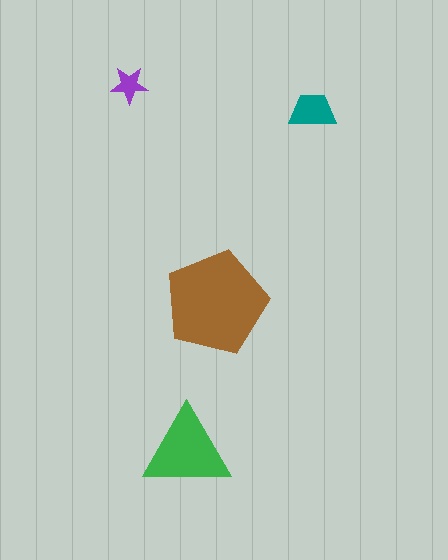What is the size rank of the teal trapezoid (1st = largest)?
3rd.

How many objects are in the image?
There are 4 objects in the image.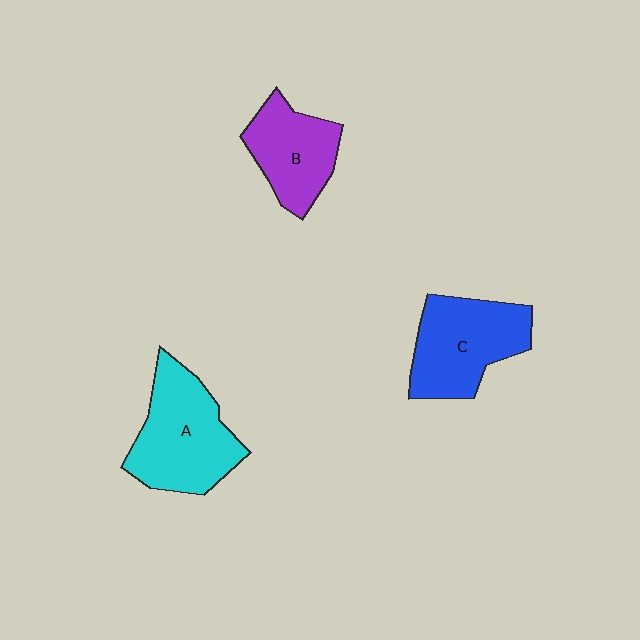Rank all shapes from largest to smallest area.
From largest to smallest: A (cyan), C (blue), B (purple).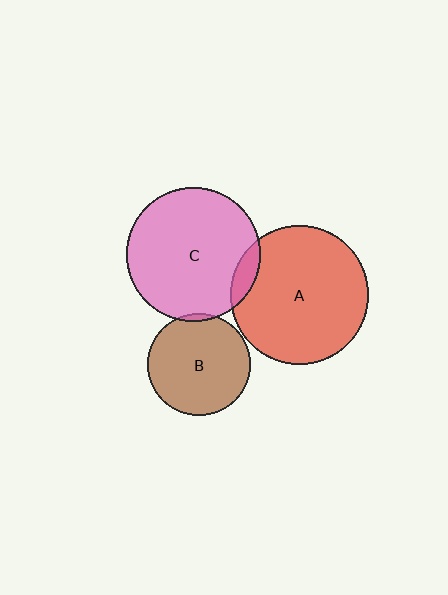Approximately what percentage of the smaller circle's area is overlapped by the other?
Approximately 5%.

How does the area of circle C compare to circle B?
Approximately 1.7 times.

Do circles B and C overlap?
Yes.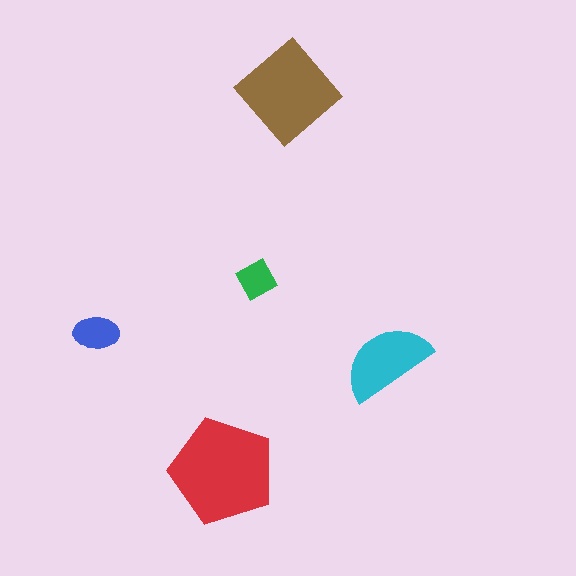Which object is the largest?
The red pentagon.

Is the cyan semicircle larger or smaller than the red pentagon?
Smaller.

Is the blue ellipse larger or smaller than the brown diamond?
Smaller.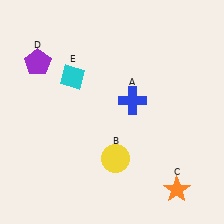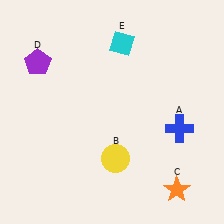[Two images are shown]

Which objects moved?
The objects that moved are: the blue cross (A), the cyan diamond (E).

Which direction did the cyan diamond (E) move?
The cyan diamond (E) moved right.